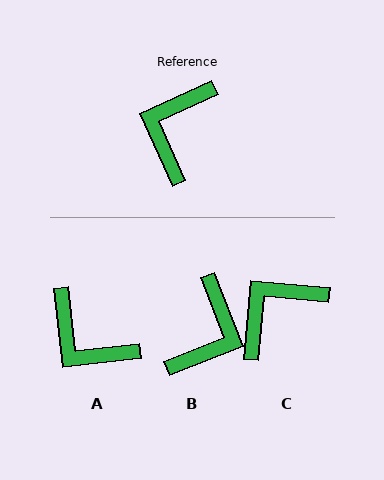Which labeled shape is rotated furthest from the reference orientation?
B, about 177 degrees away.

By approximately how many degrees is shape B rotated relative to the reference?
Approximately 177 degrees counter-clockwise.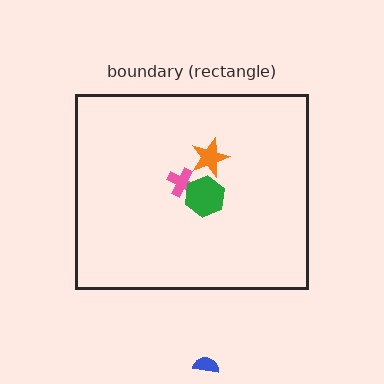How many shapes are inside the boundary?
3 inside, 1 outside.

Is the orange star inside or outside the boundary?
Inside.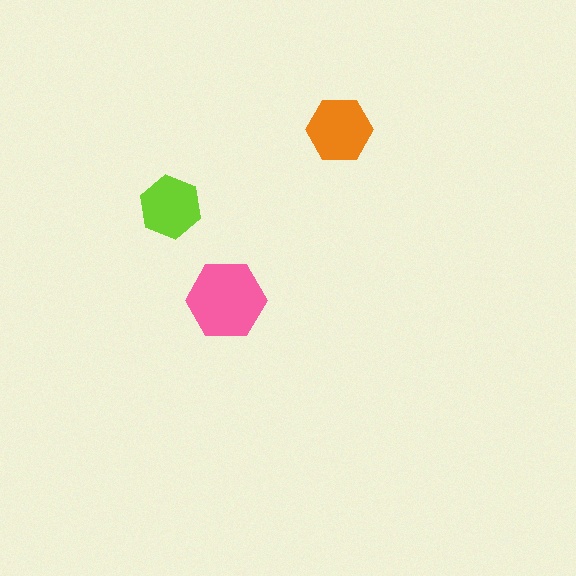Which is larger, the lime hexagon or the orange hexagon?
The orange one.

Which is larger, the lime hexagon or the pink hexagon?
The pink one.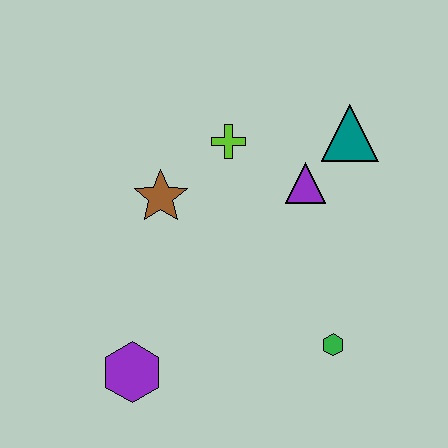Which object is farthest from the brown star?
The green hexagon is farthest from the brown star.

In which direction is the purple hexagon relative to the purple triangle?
The purple hexagon is below the purple triangle.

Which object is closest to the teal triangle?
The purple triangle is closest to the teal triangle.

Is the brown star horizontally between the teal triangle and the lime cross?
No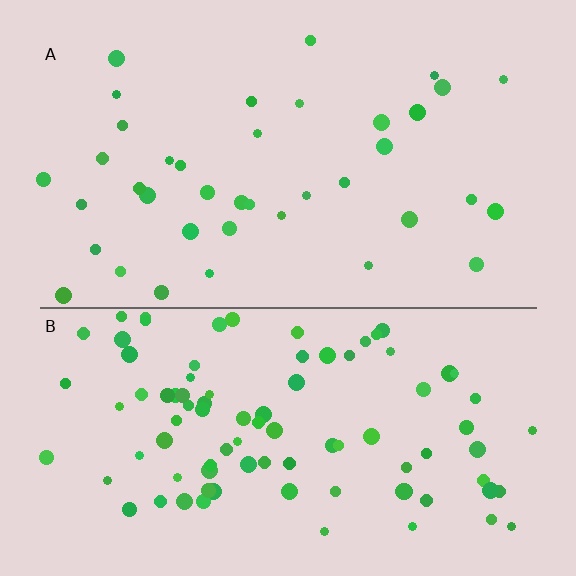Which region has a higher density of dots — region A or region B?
B (the bottom).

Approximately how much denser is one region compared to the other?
Approximately 2.3× — region B over region A.